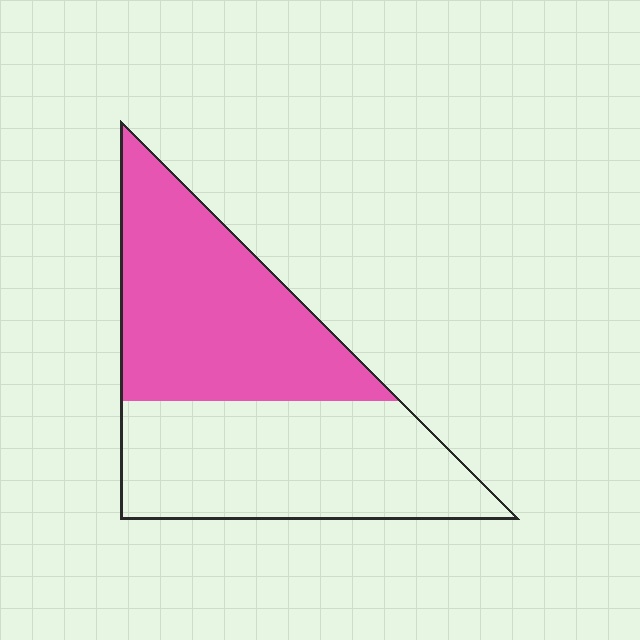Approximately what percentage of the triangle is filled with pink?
Approximately 50%.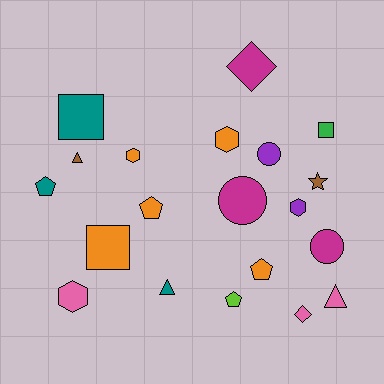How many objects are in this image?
There are 20 objects.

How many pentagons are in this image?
There are 4 pentagons.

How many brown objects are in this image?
There are 2 brown objects.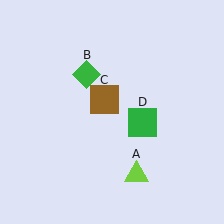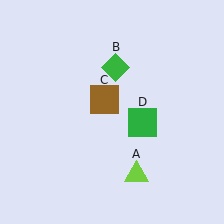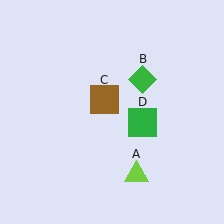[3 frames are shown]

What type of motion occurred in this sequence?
The green diamond (object B) rotated clockwise around the center of the scene.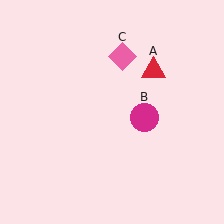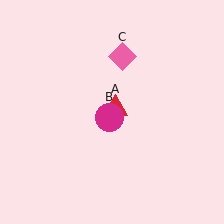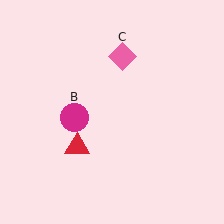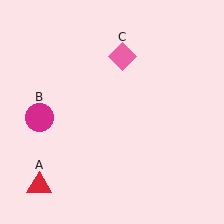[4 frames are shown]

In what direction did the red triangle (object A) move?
The red triangle (object A) moved down and to the left.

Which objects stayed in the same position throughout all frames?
Pink diamond (object C) remained stationary.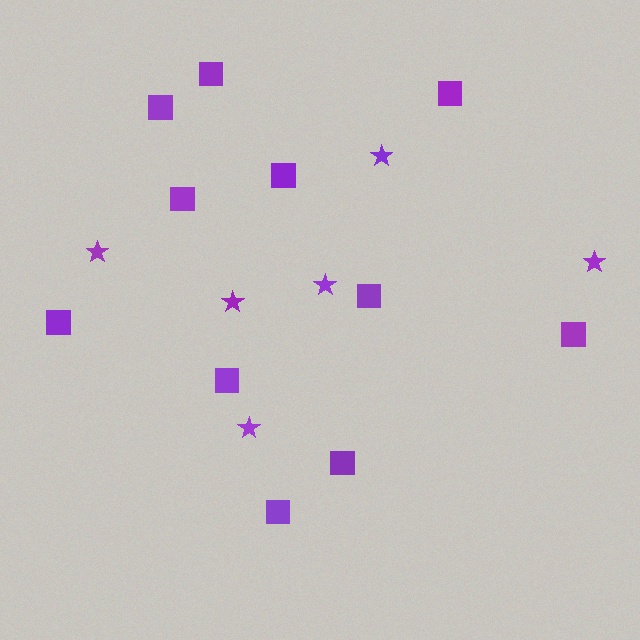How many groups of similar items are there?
There are 2 groups: one group of stars (6) and one group of squares (11).